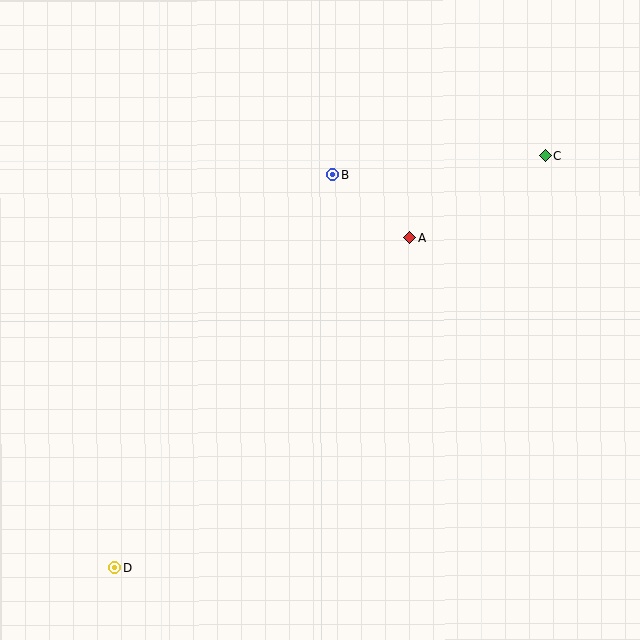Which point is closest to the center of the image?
Point A at (409, 237) is closest to the center.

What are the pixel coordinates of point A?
Point A is at (409, 237).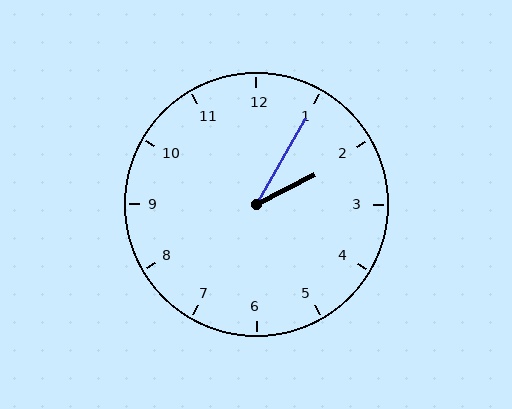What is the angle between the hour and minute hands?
Approximately 32 degrees.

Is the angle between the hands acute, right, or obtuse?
It is acute.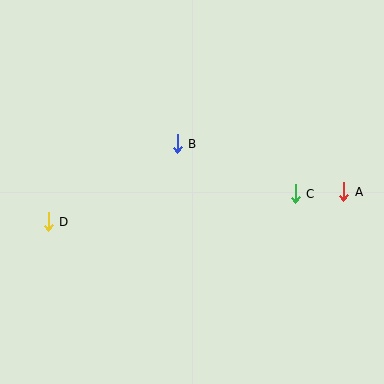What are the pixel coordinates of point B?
Point B is at (177, 144).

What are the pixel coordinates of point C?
Point C is at (295, 194).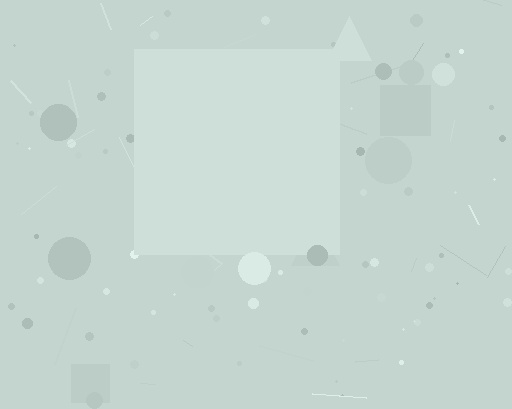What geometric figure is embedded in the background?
A square is embedded in the background.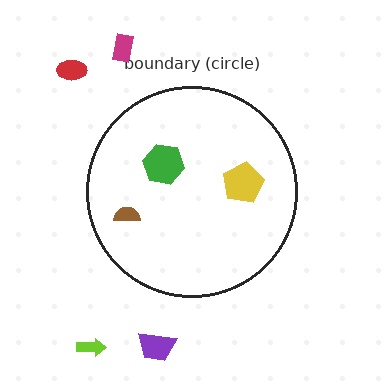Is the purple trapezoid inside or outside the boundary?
Outside.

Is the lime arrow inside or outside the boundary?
Outside.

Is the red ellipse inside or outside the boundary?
Outside.